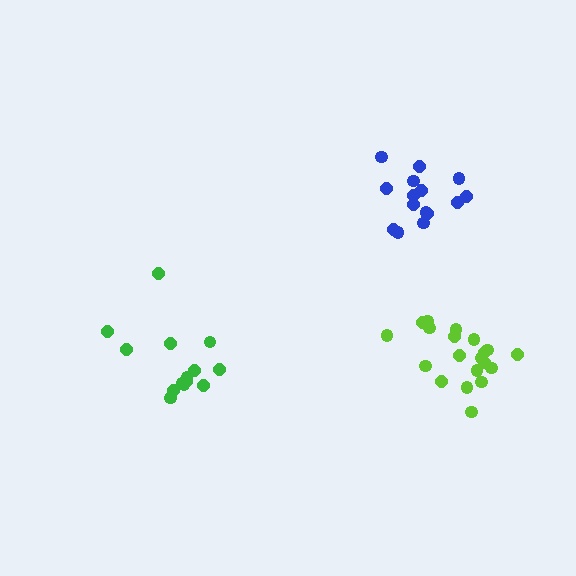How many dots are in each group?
Group 1: 15 dots, Group 2: 20 dots, Group 3: 14 dots (49 total).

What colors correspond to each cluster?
The clusters are colored: blue, lime, green.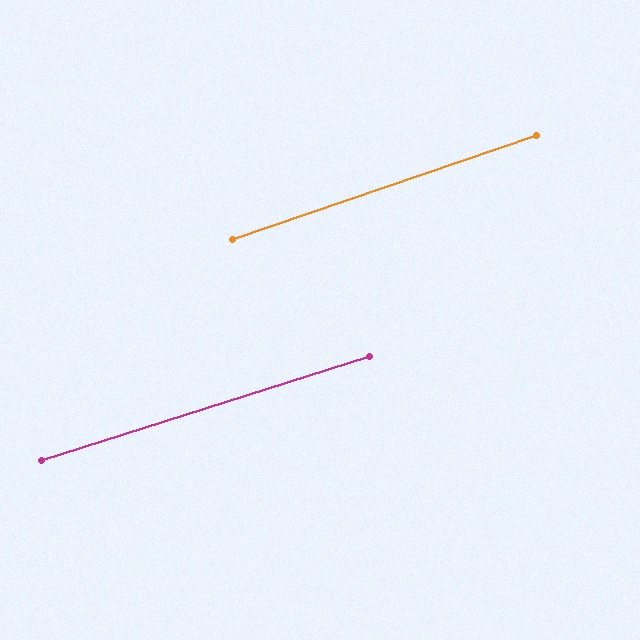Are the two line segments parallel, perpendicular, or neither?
Parallel — their directions differ by only 1.5°.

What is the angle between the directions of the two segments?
Approximately 1 degree.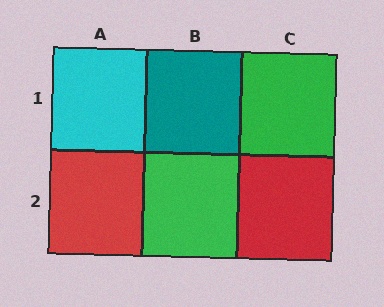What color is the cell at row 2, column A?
Red.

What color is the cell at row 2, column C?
Red.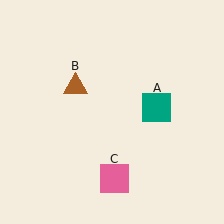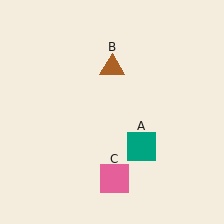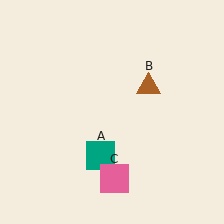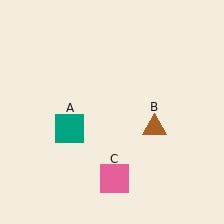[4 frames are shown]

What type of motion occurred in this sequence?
The teal square (object A), brown triangle (object B) rotated clockwise around the center of the scene.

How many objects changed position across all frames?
2 objects changed position: teal square (object A), brown triangle (object B).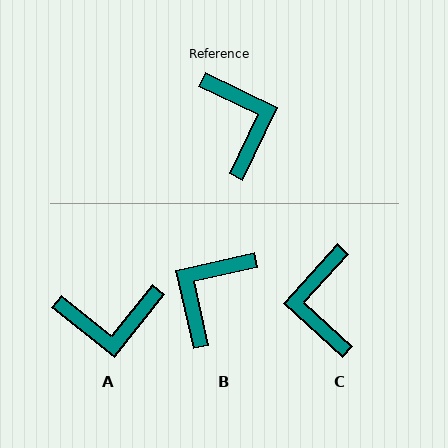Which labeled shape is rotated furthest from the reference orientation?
C, about 163 degrees away.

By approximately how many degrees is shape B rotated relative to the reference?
Approximately 129 degrees counter-clockwise.